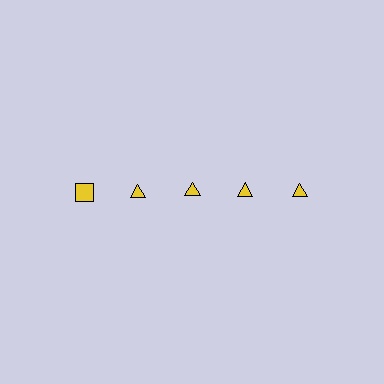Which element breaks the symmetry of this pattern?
The yellow square in the top row, leftmost column breaks the symmetry. All other shapes are yellow triangles.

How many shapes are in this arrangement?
There are 5 shapes arranged in a grid pattern.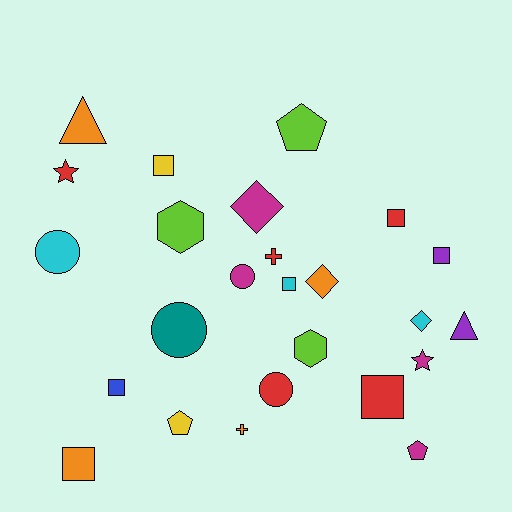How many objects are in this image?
There are 25 objects.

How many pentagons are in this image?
There are 3 pentagons.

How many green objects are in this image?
There are no green objects.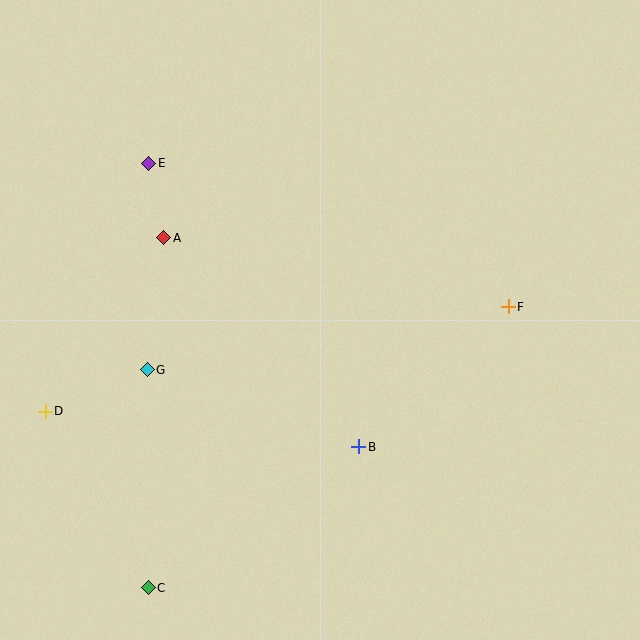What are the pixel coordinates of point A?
Point A is at (164, 238).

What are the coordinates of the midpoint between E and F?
The midpoint between E and F is at (329, 235).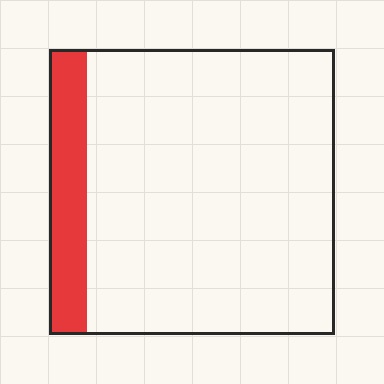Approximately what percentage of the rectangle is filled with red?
Approximately 15%.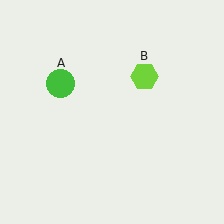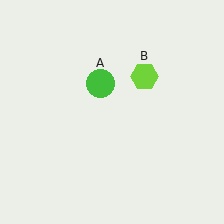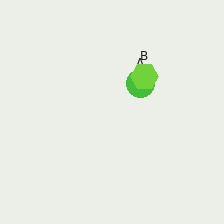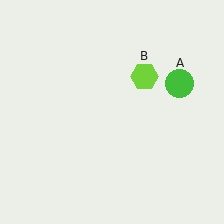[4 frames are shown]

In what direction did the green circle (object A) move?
The green circle (object A) moved right.